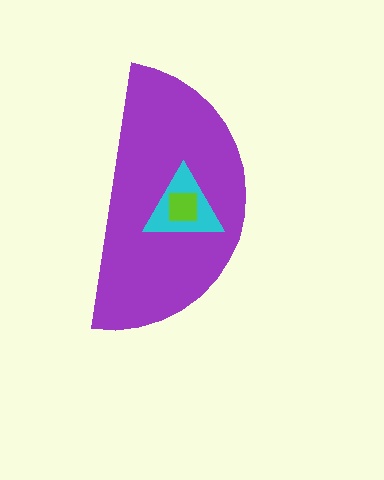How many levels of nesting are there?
3.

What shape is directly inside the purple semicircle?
The cyan triangle.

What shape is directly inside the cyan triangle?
The lime square.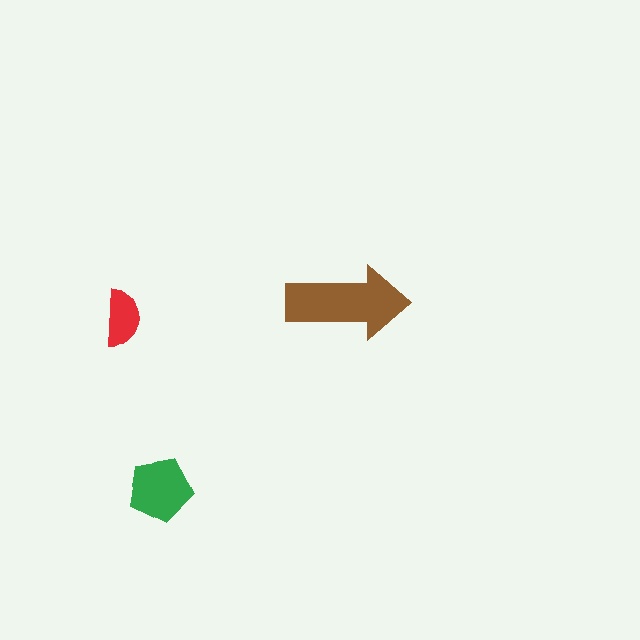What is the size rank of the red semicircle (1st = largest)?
3rd.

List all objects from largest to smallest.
The brown arrow, the green pentagon, the red semicircle.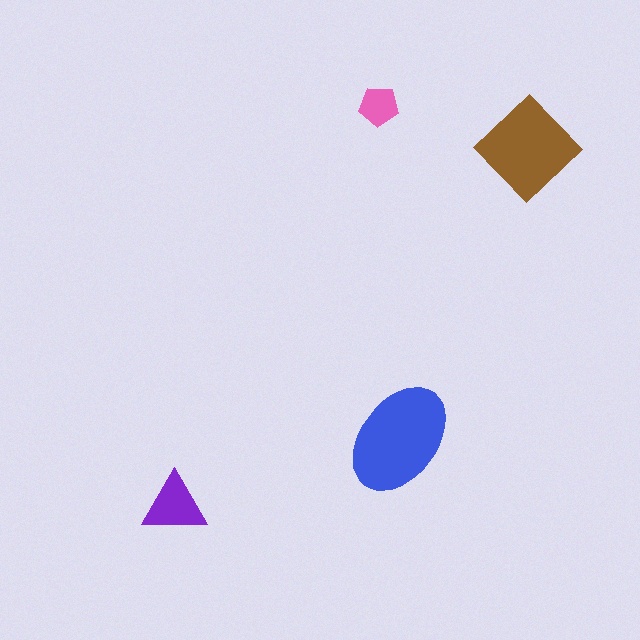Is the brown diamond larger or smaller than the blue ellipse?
Smaller.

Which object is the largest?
The blue ellipse.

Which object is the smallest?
The pink pentagon.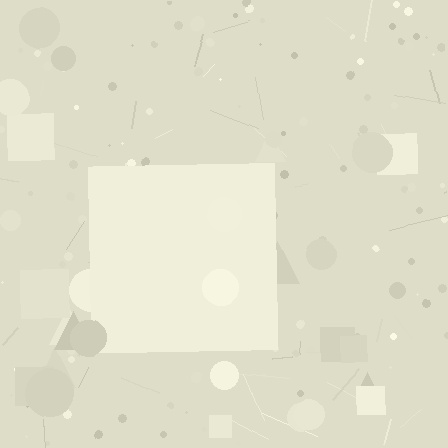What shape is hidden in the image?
A square is hidden in the image.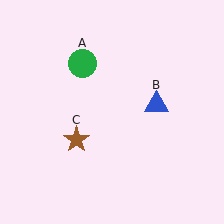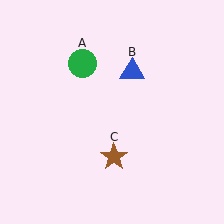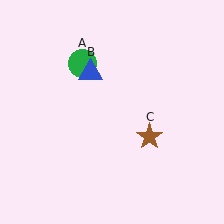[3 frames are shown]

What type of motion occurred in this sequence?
The blue triangle (object B), brown star (object C) rotated counterclockwise around the center of the scene.